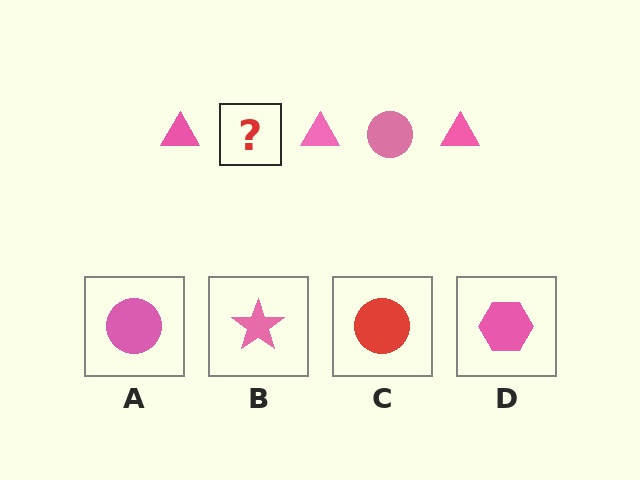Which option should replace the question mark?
Option A.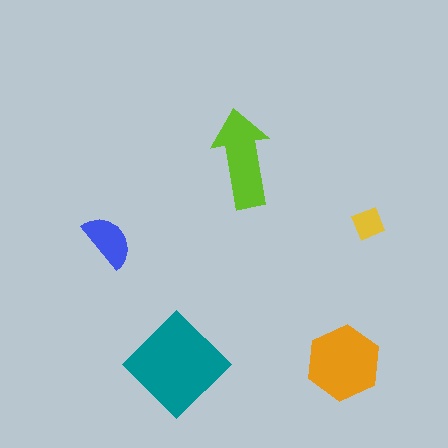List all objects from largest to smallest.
The teal diamond, the orange hexagon, the lime arrow, the blue semicircle, the yellow square.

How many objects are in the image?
There are 5 objects in the image.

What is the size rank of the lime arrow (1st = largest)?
3rd.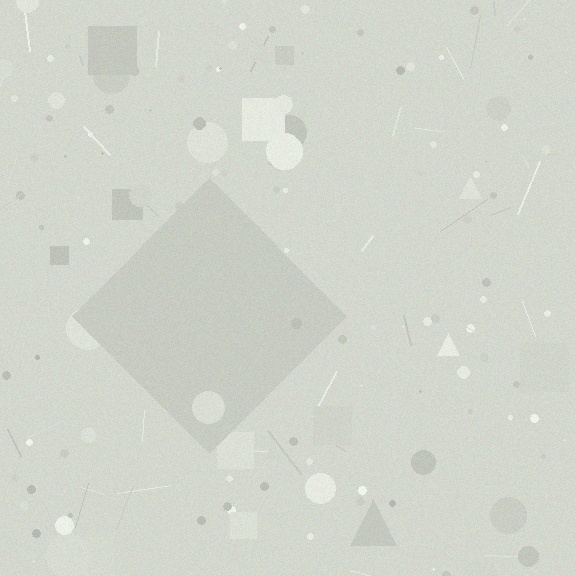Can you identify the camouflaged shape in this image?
The camouflaged shape is a diamond.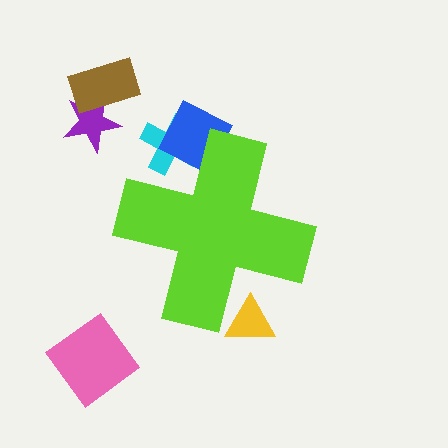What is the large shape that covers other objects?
A lime cross.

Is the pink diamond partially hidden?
No, the pink diamond is fully visible.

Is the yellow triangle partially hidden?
Yes, the yellow triangle is partially hidden behind the lime cross.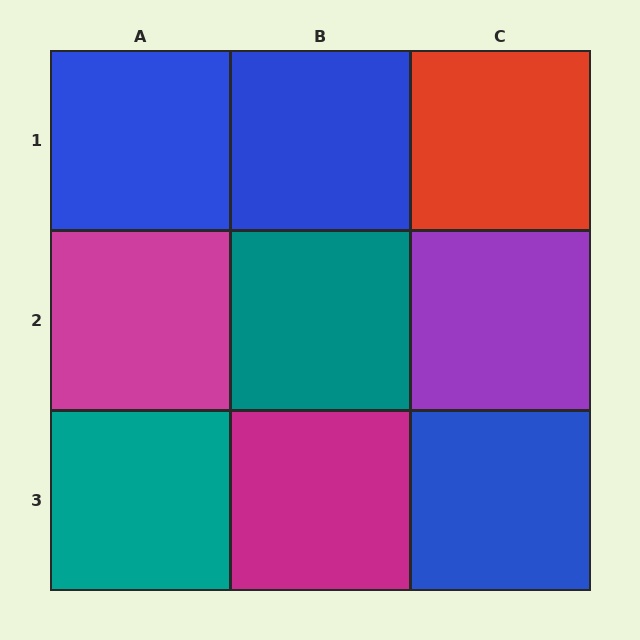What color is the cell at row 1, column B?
Blue.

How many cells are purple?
1 cell is purple.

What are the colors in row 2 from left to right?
Magenta, teal, purple.